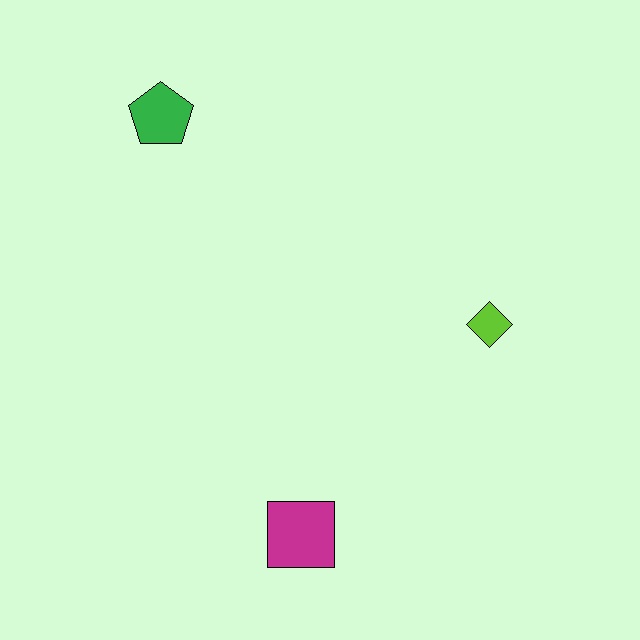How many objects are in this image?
There are 3 objects.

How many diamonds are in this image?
There is 1 diamond.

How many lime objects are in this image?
There is 1 lime object.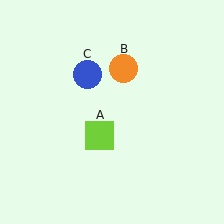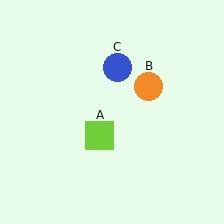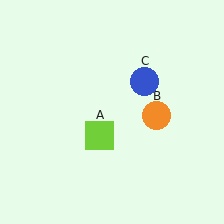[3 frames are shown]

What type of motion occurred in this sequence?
The orange circle (object B), blue circle (object C) rotated clockwise around the center of the scene.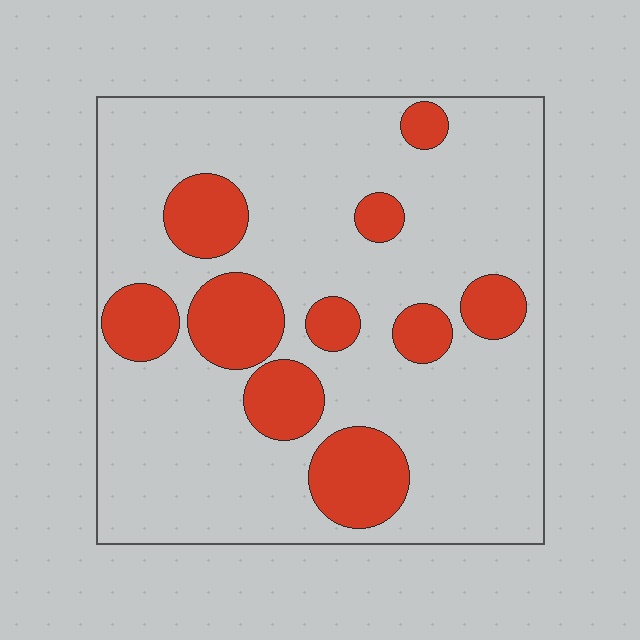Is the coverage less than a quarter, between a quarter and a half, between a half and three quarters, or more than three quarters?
Less than a quarter.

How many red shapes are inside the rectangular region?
10.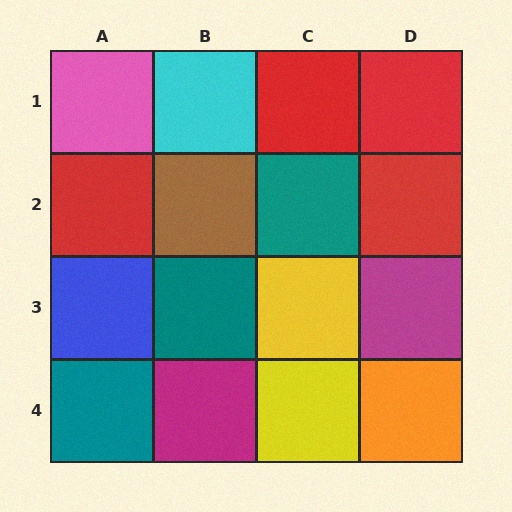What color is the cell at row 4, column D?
Orange.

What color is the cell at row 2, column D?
Red.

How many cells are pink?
1 cell is pink.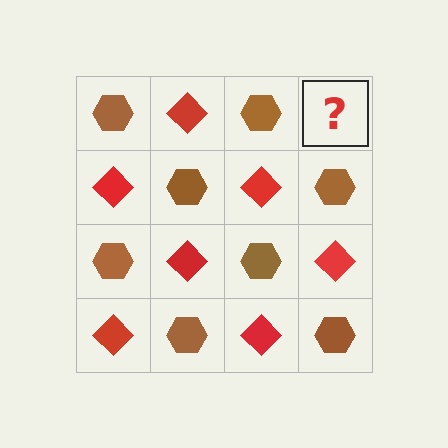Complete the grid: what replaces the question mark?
The question mark should be replaced with a red diamond.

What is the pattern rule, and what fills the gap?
The rule is that it alternates brown hexagon and red diamond in a checkerboard pattern. The gap should be filled with a red diamond.